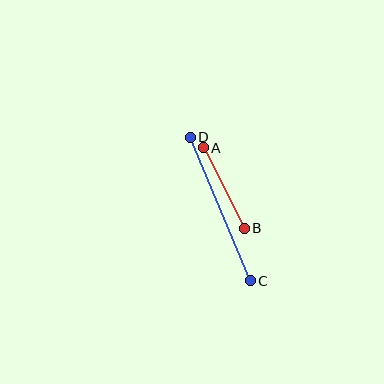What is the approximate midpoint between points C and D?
The midpoint is at approximately (220, 209) pixels.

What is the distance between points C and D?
The distance is approximately 155 pixels.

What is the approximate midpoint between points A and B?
The midpoint is at approximately (224, 188) pixels.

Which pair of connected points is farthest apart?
Points C and D are farthest apart.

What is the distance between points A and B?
The distance is approximately 91 pixels.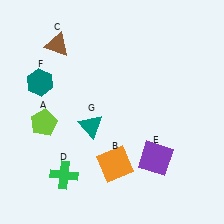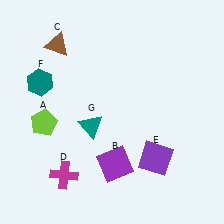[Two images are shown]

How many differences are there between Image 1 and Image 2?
There are 2 differences between the two images.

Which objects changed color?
B changed from orange to purple. D changed from green to magenta.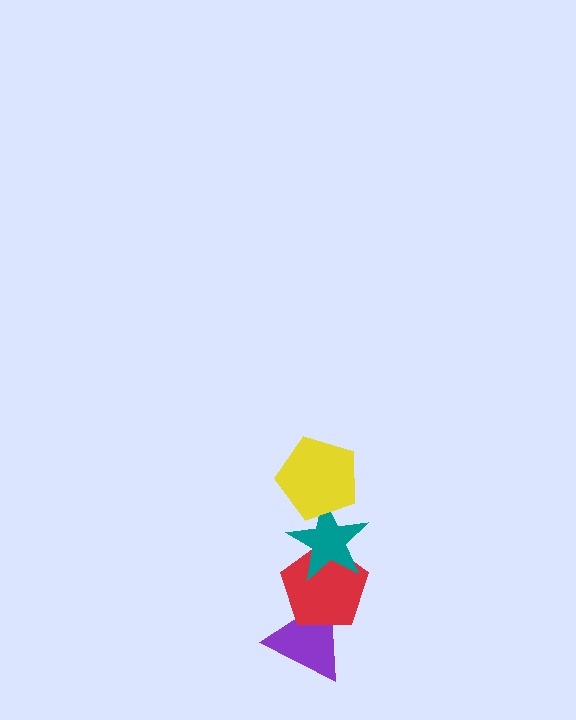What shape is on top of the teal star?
The yellow pentagon is on top of the teal star.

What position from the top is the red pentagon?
The red pentagon is 3rd from the top.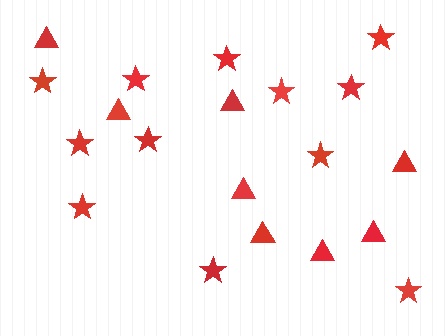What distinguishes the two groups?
There are 2 groups: one group of stars (12) and one group of triangles (8).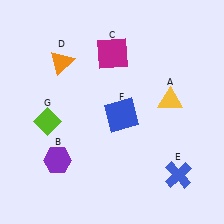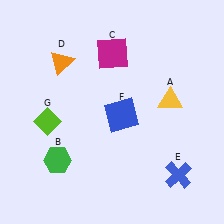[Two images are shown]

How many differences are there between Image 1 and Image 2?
There is 1 difference between the two images.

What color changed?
The hexagon (B) changed from purple in Image 1 to green in Image 2.